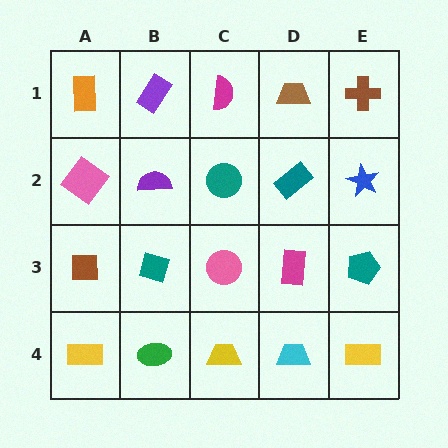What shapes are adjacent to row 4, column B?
A teal diamond (row 3, column B), a yellow rectangle (row 4, column A), a yellow trapezoid (row 4, column C).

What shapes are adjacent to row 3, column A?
A pink diamond (row 2, column A), a yellow rectangle (row 4, column A), a teal diamond (row 3, column B).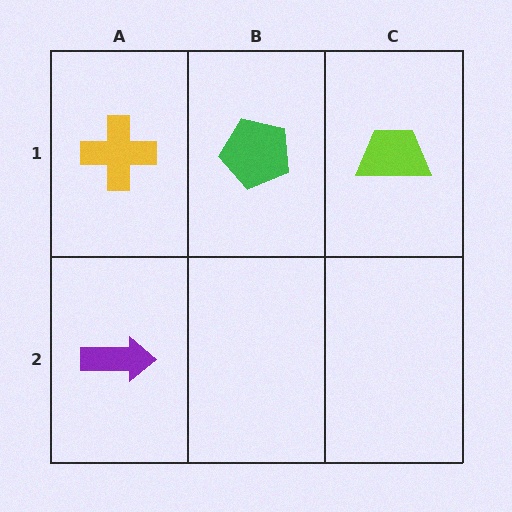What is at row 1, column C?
A lime trapezoid.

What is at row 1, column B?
A green pentagon.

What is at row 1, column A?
A yellow cross.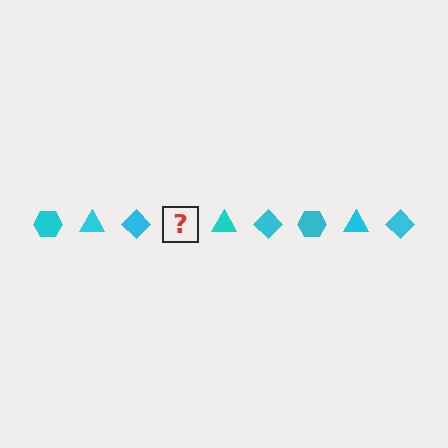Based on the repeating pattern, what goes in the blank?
The blank should be a cyan hexagon.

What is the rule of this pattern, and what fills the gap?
The rule is that the pattern cycles through hexagon, triangle, diamond shapes in cyan. The gap should be filled with a cyan hexagon.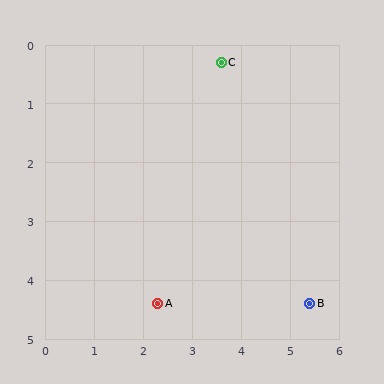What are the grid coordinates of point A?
Point A is at approximately (2.3, 4.4).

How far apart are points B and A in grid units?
Points B and A are about 3.1 grid units apart.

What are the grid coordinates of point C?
Point C is at approximately (3.6, 0.3).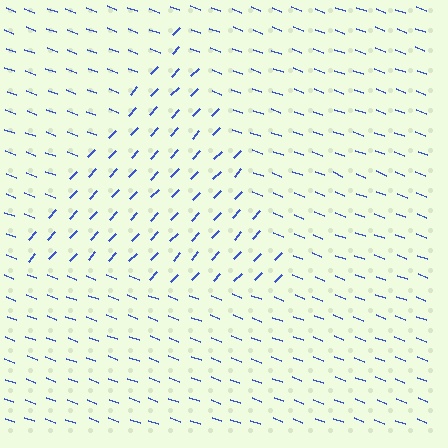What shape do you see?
I see a triangle.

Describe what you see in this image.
The image is filled with small blue line segments. A triangle region in the image has lines oriented differently from the surrounding lines, creating a visible texture boundary.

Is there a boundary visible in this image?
Yes, there is a texture boundary formed by a change in line orientation.